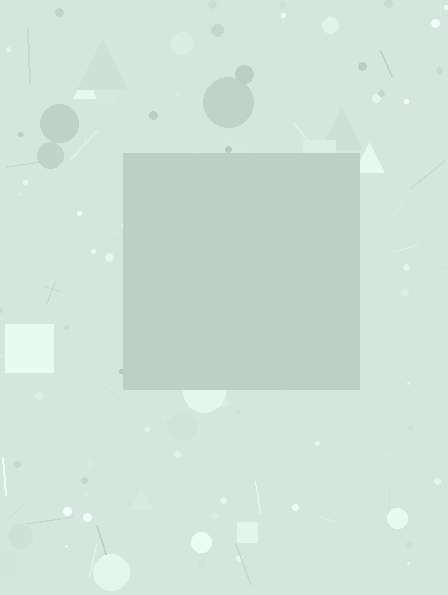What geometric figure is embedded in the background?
A square is embedded in the background.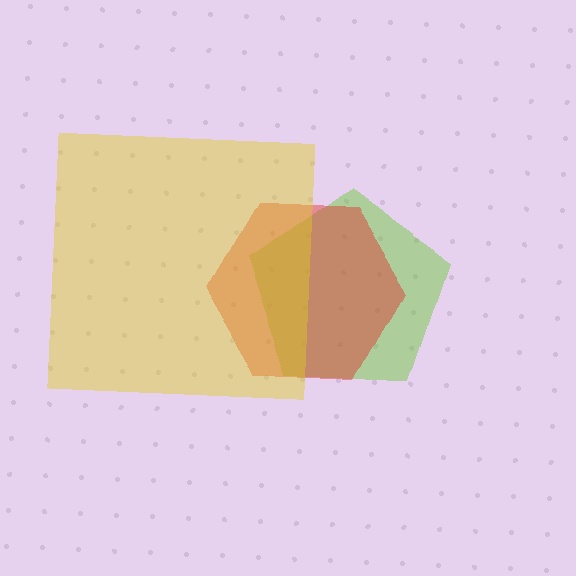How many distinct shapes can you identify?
There are 3 distinct shapes: a lime pentagon, a red hexagon, a yellow square.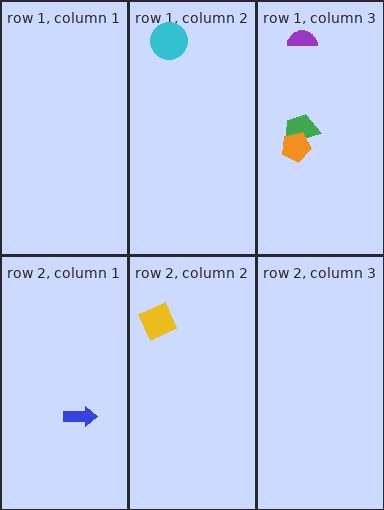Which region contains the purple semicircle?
The row 1, column 3 region.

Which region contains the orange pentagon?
The row 1, column 3 region.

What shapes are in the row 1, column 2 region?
The cyan circle.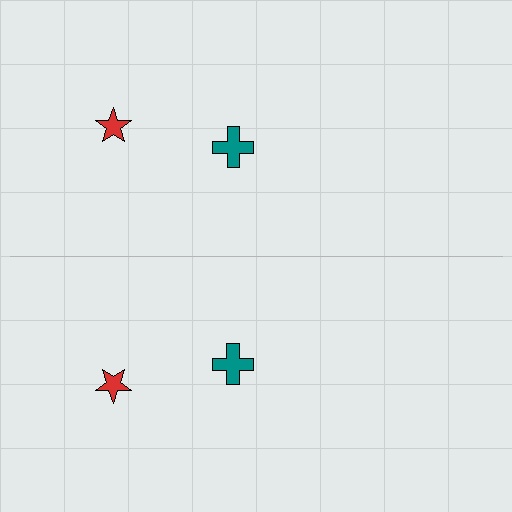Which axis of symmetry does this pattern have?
The pattern has a horizontal axis of symmetry running through the center of the image.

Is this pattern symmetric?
Yes, this pattern has bilateral (reflection) symmetry.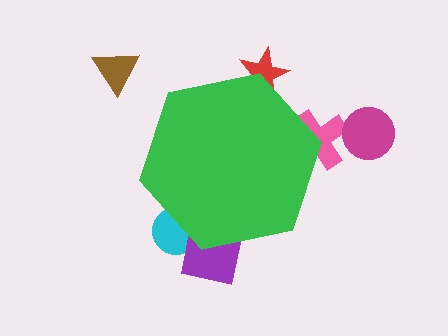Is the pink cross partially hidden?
Yes, the pink cross is partially hidden behind the green hexagon.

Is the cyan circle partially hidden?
Yes, the cyan circle is partially hidden behind the green hexagon.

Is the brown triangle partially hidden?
No, the brown triangle is fully visible.